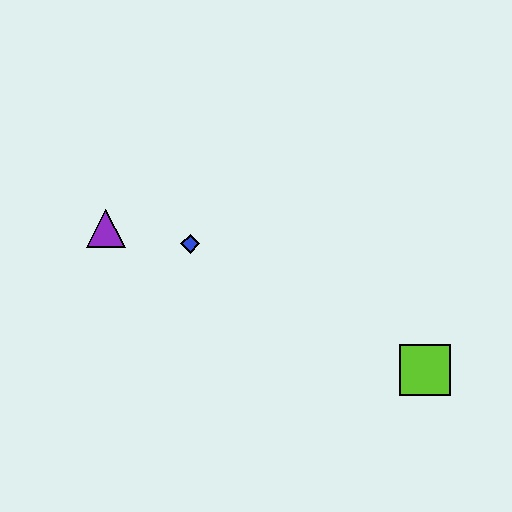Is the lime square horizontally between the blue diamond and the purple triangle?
No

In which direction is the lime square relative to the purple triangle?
The lime square is to the right of the purple triangle.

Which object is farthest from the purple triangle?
The lime square is farthest from the purple triangle.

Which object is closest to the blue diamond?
The purple triangle is closest to the blue diamond.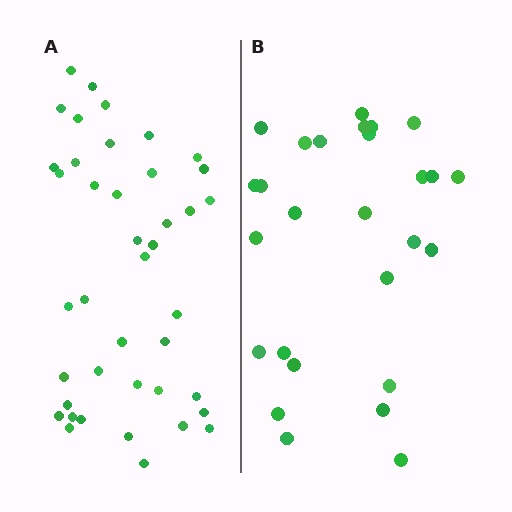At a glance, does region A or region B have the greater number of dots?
Region A (the left region) has more dots.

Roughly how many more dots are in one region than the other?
Region A has approximately 15 more dots than region B.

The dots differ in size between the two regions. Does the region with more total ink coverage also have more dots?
No. Region B has more total ink coverage because its dots are larger, but region A actually contains more individual dots. Total area can be misleading — the number of items is what matters here.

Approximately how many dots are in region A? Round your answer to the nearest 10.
About 40 dots. (The exact count is 41, which rounds to 40.)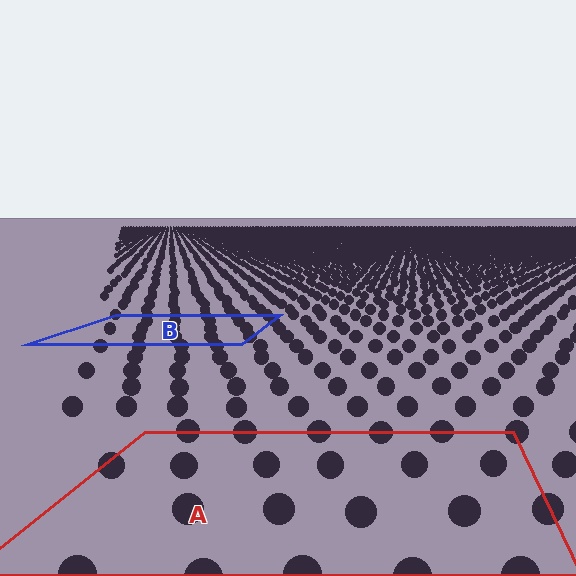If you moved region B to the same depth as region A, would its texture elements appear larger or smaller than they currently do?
They would appear larger. At a closer depth, the same texture elements are projected at a bigger on-screen size.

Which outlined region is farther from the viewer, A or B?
Region B is farther from the viewer — the texture elements inside it appear smaller and more densely packed.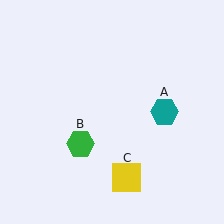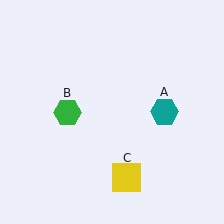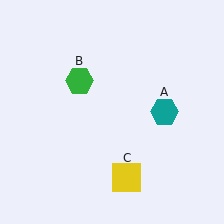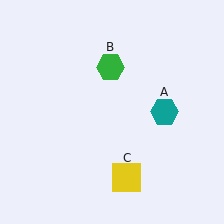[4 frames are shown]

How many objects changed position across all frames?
1 object changed position: green hexagon (object B).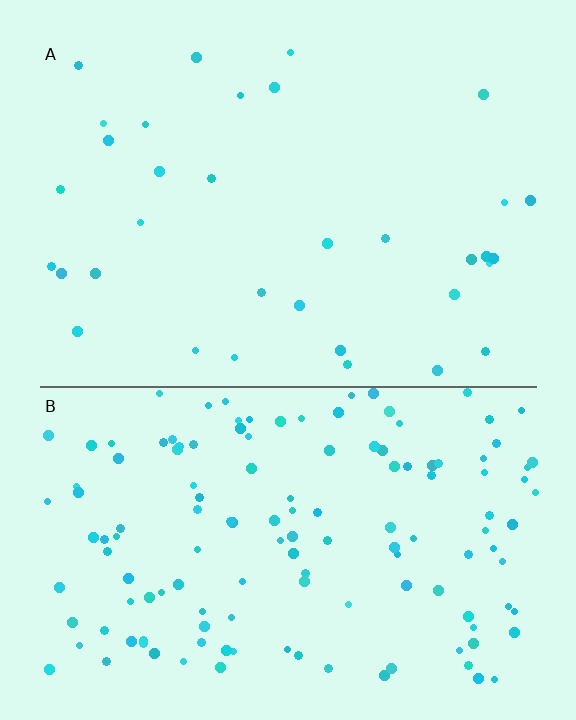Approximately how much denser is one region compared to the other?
Approximately 4.1× — region B over region A.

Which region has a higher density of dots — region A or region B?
B (the bottom).